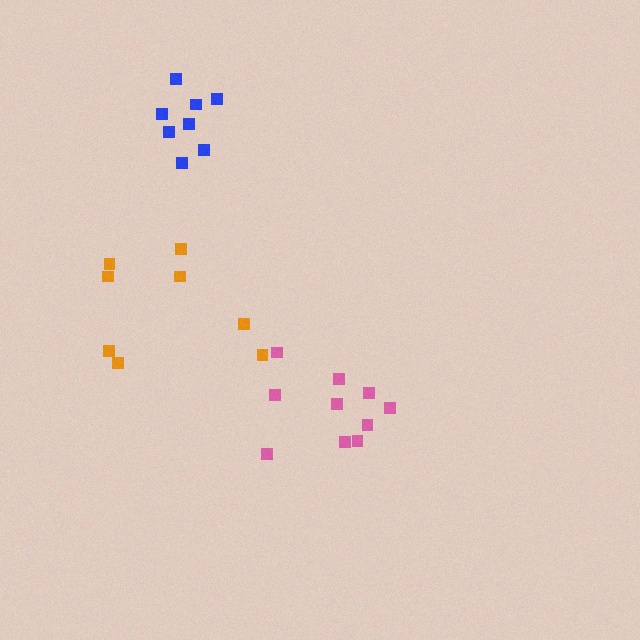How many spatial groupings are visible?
There are 3 spatial groupings.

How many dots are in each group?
Group 1: 10 dots, Group 2: 8 dots, Group 3: 8 dots (26 total).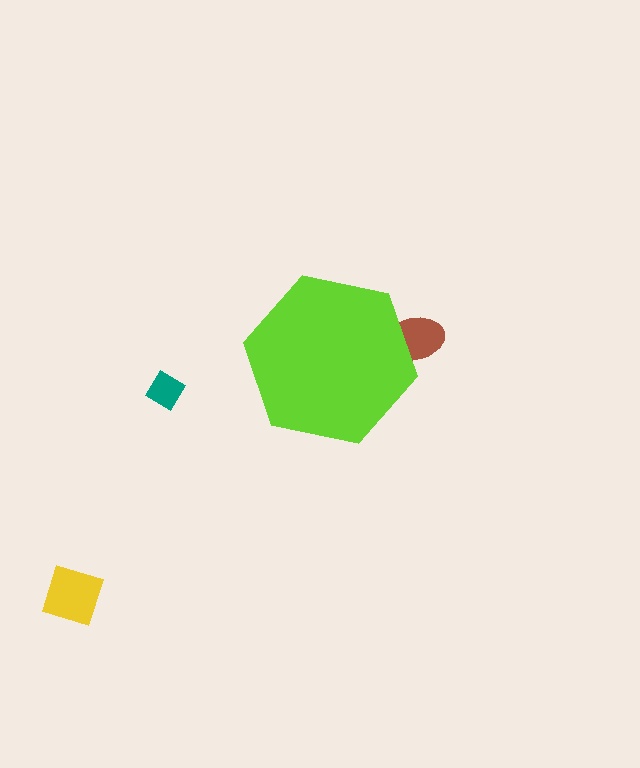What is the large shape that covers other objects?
A lime hexagon.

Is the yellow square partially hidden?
No, the yellow square is fully visible.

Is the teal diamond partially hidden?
No, the teal diamond is fully visible.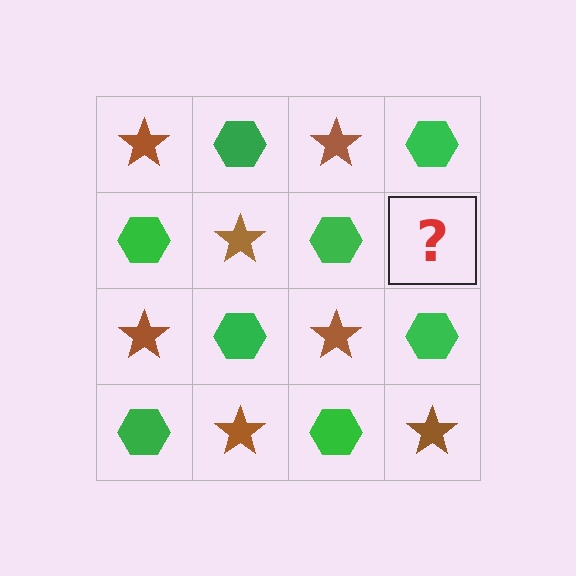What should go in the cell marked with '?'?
The missing cell should contain a brown star.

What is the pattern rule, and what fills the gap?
The rule is that it alternates brown star and green hexagon in a checkerboard pattern. The gap should be filled with a brown star.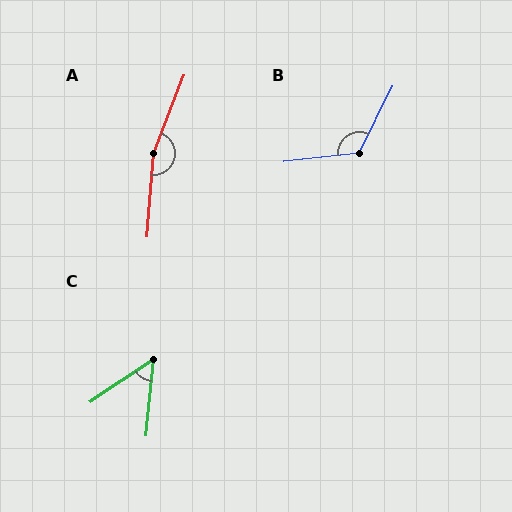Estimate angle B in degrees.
Approximately 123 degrees.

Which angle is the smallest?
C, at approximately 50 degrees.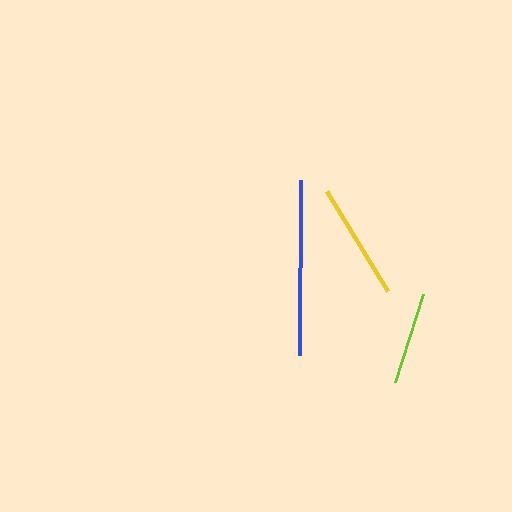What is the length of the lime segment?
The lime segment is approximately 92 pixels long.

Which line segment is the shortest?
The lime line is the shortest at approximately 92 pixels.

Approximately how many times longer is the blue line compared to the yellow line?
The blue line is approximately 1.5 times the length of the yellow line.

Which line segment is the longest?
The blue line is the longest at approximately 174 pixels.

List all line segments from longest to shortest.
From longest to shortest: blue, yellow, lime.